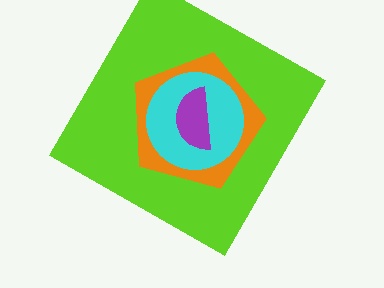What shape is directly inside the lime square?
The orange pentagon.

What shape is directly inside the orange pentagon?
The cyan circle.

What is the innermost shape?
The purple semicircle.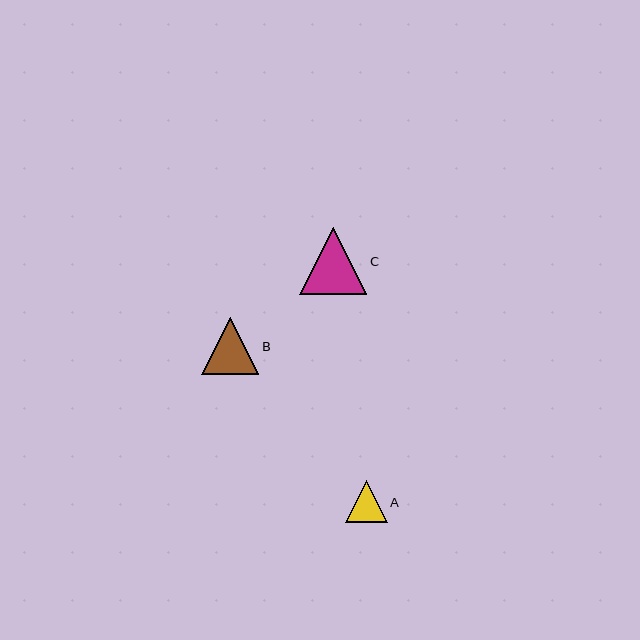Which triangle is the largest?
Triangle C is the largest with a size of approximately 67 pixels.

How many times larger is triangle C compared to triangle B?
Triangle C is approximately 1.2 times the size of triangle B.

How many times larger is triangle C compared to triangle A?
Triangle C is approximately 1.6 times the size of triangle A.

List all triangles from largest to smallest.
From largest to smallest: C, B, A.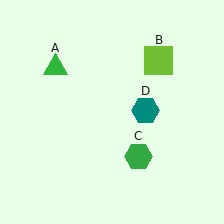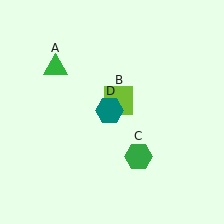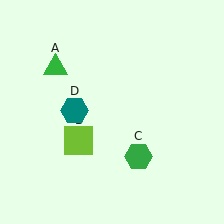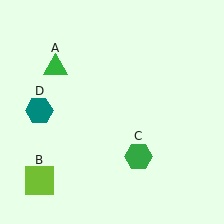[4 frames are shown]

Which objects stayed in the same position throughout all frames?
Green triangle (object A) and green hexagon (object C) remained stationary.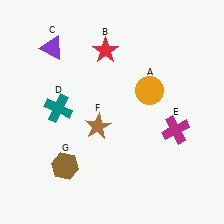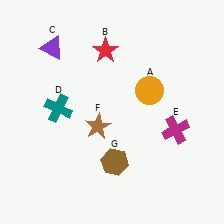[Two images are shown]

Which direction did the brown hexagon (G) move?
The brown hexagon (G) moved right.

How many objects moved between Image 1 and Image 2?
1 object moved between the two images.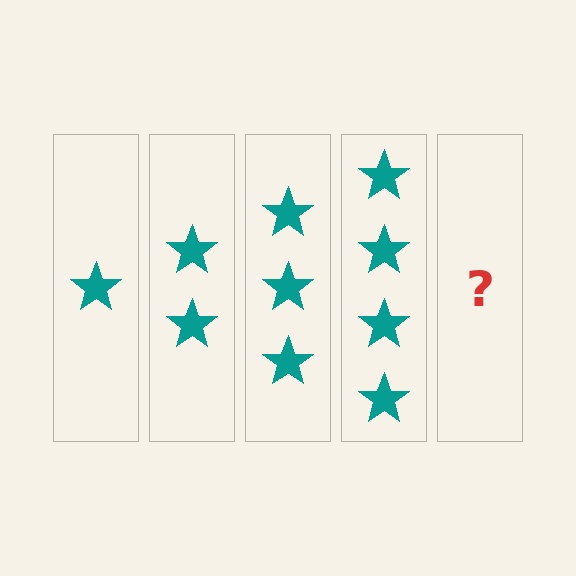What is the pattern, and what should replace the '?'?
The pattern is that each step adds one more star. The '?' should be 5 stars.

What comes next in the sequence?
The next element should be 5 stars.